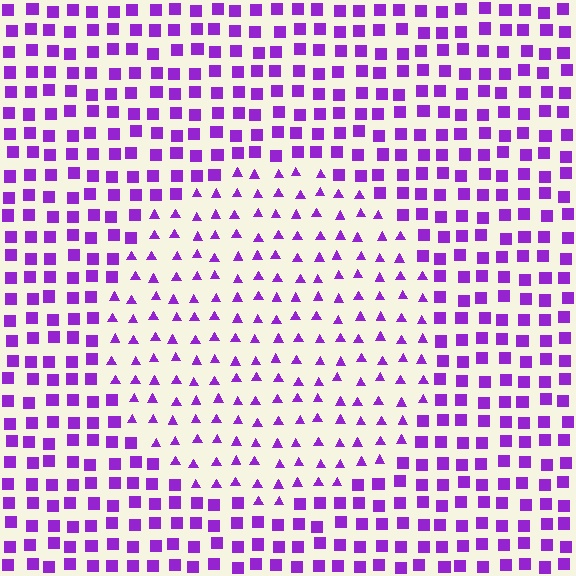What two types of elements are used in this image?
The image uses triangles inside the circle region and squares outside it.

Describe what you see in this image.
The image is filled with small purple elements arranged in a uniform grid. A circle-shaped region contains triangles, while the surrounding area contains squares. The boundary is defined purely by the change in element shape.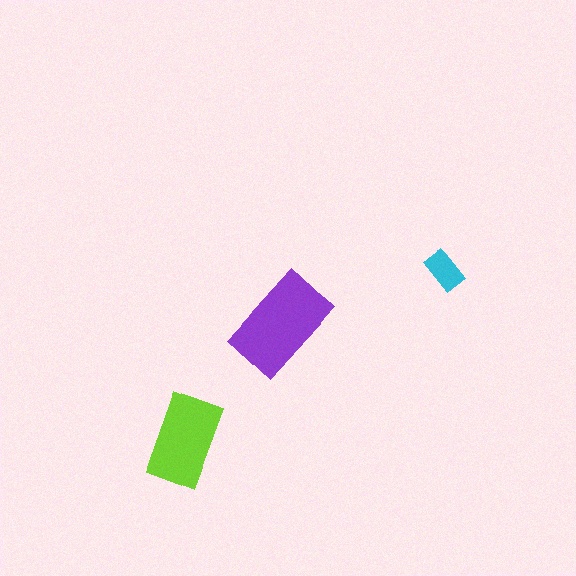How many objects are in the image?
There are 3 objects in the image.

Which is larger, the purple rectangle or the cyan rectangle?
The purple one.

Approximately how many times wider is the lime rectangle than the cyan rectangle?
About 2 times wider.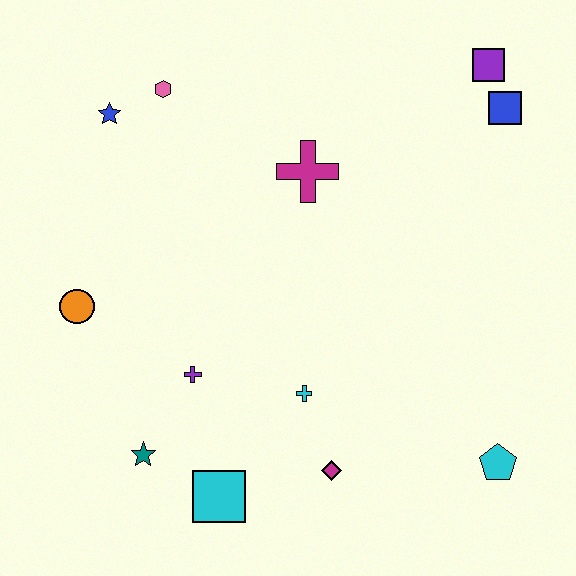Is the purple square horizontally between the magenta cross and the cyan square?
No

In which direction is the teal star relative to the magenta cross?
The teal star is below the magenta cross.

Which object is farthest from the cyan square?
The purple square is farthest from the cyan square.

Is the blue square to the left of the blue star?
No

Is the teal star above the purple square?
No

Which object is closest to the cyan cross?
The magenta diamond is closest to the cyan cross.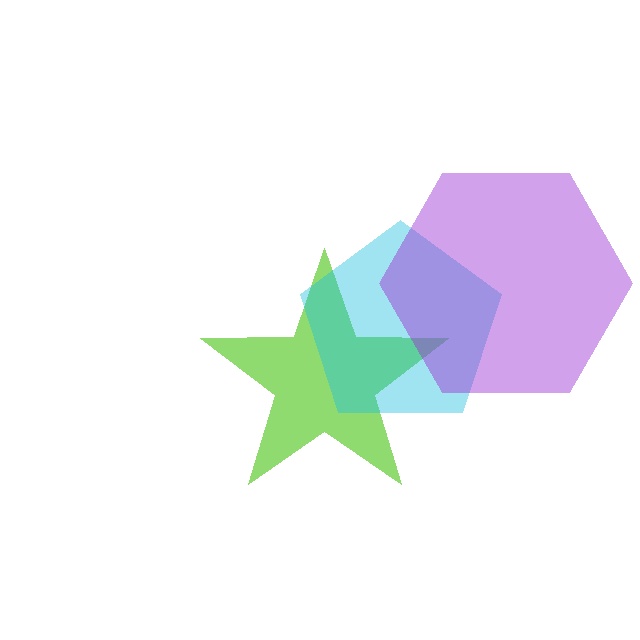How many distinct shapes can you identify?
There are 3 distinct shapes: a lime star, a cyan pentagon, a purple hexagon.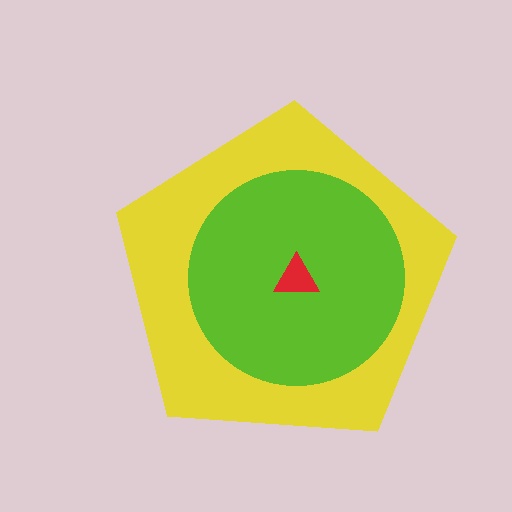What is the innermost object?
The red triangle.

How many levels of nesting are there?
3.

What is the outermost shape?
The yellow pentagon.